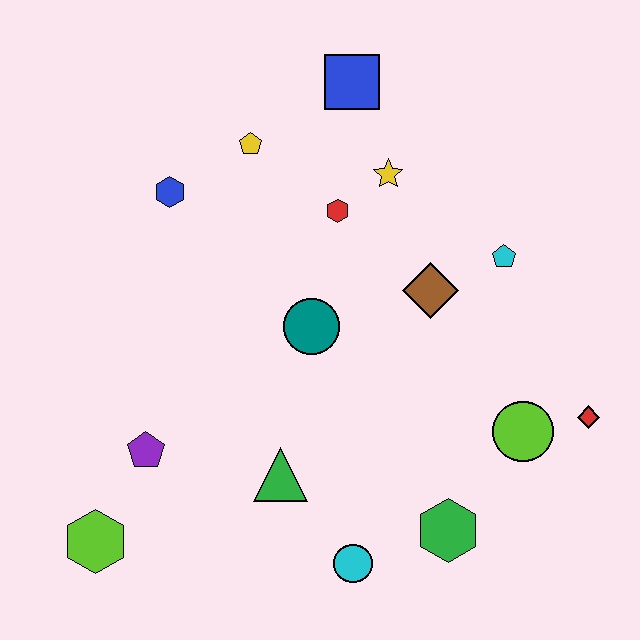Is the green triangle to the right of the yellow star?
No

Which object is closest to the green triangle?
The cyan circle is closest to the green triangle.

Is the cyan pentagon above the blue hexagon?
No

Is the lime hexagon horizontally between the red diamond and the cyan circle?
No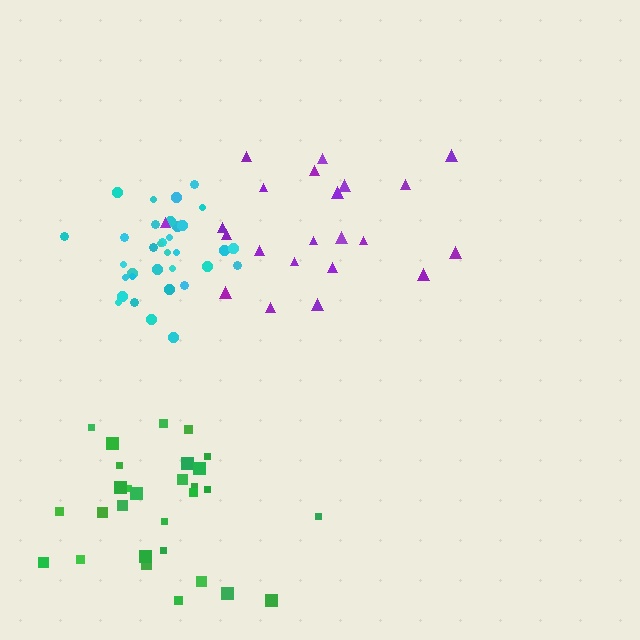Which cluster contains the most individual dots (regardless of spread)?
Cyan (34).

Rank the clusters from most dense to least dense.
cyan, green, purple.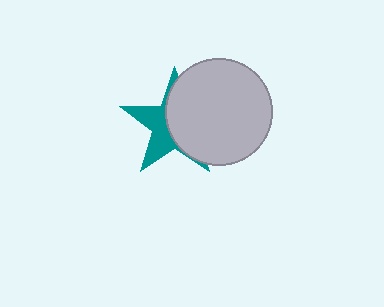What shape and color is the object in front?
The object in front is a light gray circle.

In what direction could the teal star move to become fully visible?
The teal star could move left. That would shift it out from behind the light gray circle entirely.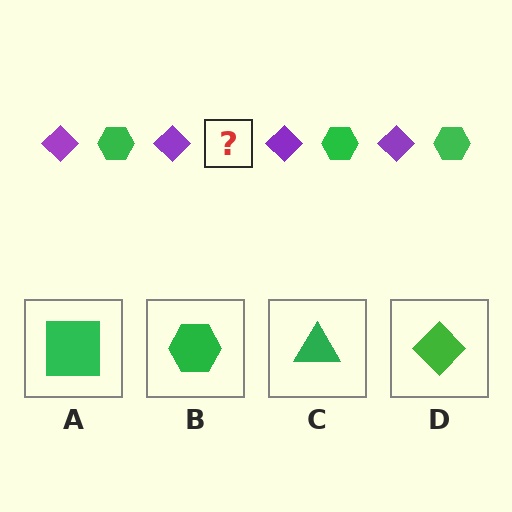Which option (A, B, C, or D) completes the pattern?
B.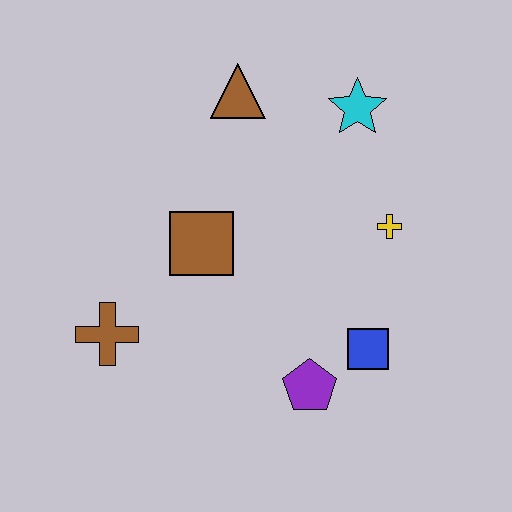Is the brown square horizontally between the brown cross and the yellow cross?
Yes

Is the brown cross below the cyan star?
Yes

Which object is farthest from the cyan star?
The brown cross is farthest from the cyan star.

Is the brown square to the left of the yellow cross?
Yes